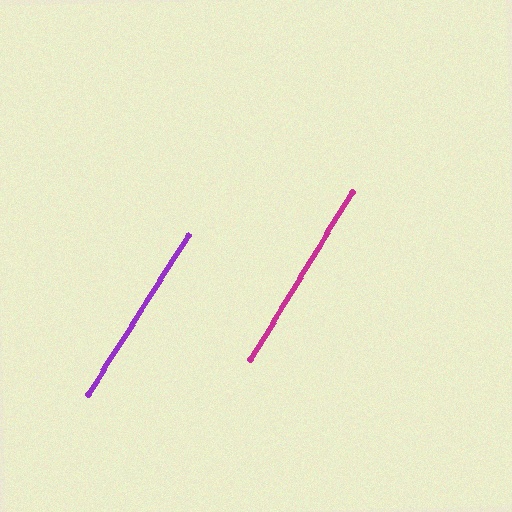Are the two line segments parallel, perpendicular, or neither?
Parallel — their directions differ by only 0.8°.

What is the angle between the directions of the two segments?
Approximately 1 degree.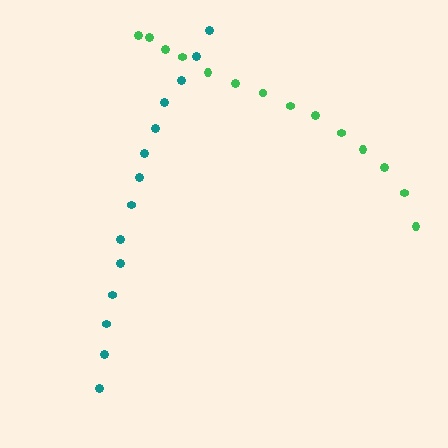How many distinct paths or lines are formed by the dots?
There are 2 distinct paths.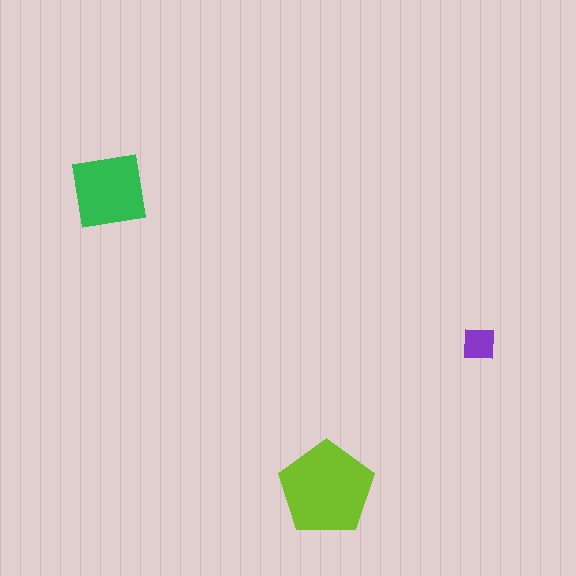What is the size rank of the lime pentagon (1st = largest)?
1st.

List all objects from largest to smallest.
The lime pentagon, the green square, the purple square.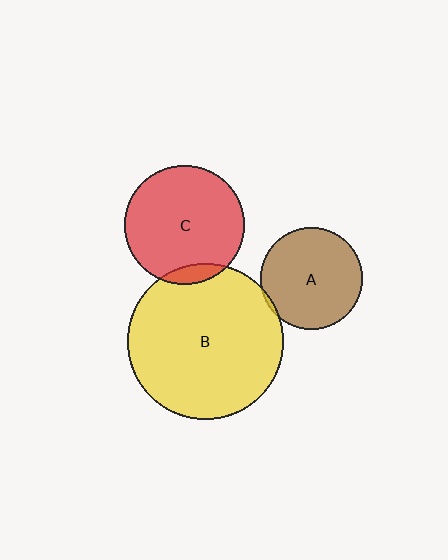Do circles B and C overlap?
Yes.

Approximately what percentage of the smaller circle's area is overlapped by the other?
Approximately 10%.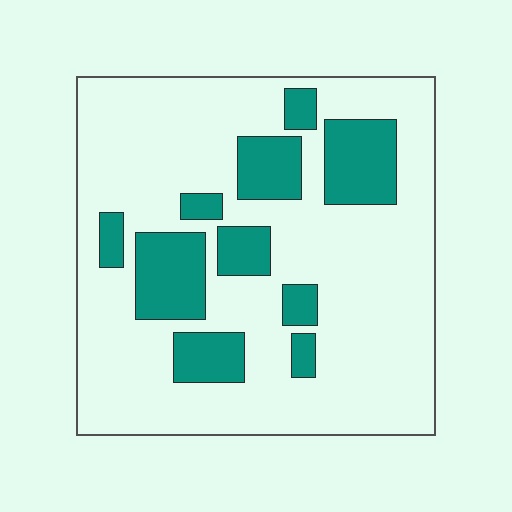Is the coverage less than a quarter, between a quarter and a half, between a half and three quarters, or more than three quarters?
Less than a quarter.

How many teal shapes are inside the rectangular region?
10.